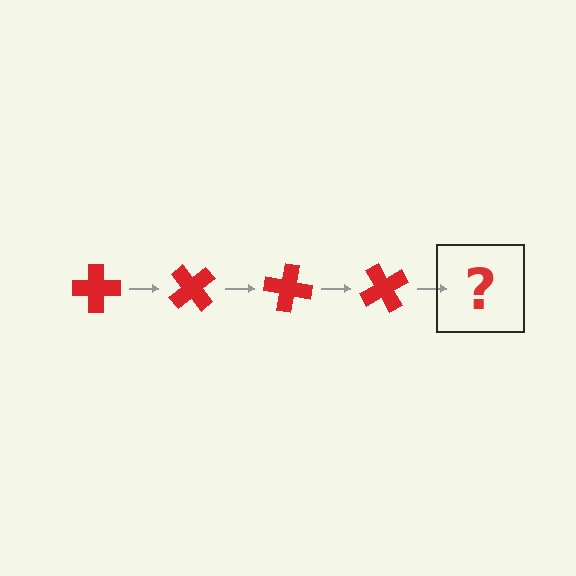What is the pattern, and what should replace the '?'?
The pattern is that the cross rotates 50 degrees each step. The '?' should be a red cross rotated 200 degrees.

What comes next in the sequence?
The next element should be a red cross rotated 200 degrees.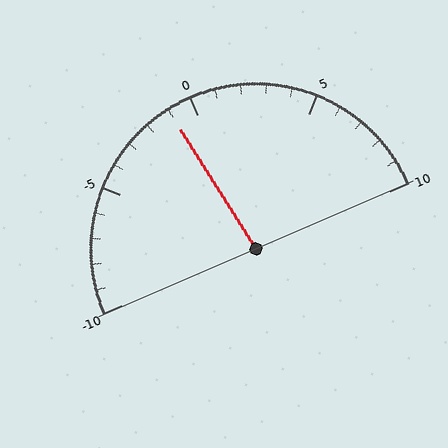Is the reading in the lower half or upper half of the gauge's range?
The reading is in the lower half of the range (-10 to 10).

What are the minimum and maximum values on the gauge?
The gauge ranges from -10 to 10.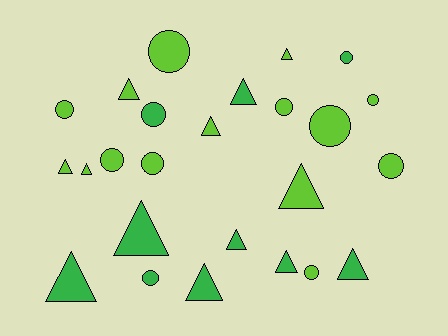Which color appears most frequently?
Lime, with 15 objects.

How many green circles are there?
There are 3 green circles.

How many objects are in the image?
There are 25 objects.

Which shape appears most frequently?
Triangle, with 13 objects.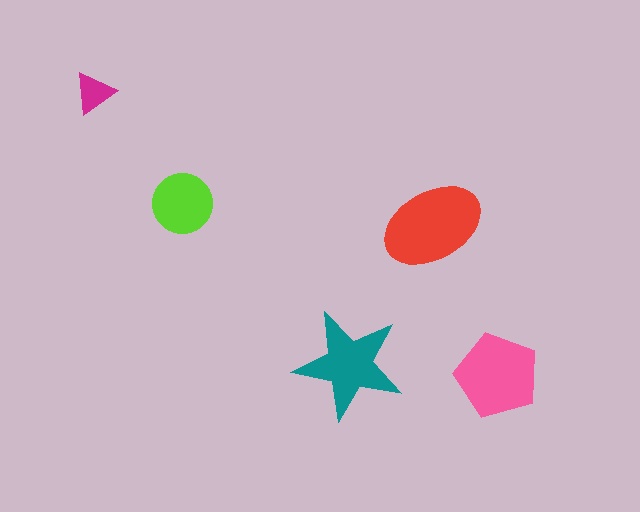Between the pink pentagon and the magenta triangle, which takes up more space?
The pink pentagon.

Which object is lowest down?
The pink pentagon is bottommost.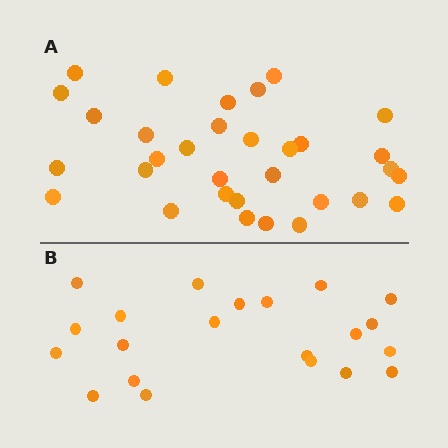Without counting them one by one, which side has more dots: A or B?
Region A (the top region) has more dots.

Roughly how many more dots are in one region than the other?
Region A has roughly 12 or so more dots than region B.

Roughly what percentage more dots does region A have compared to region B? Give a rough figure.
About 50% more.